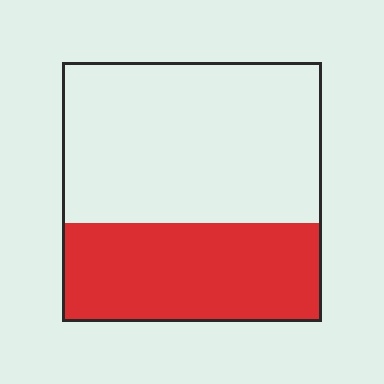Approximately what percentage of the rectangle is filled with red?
Approximately 40%.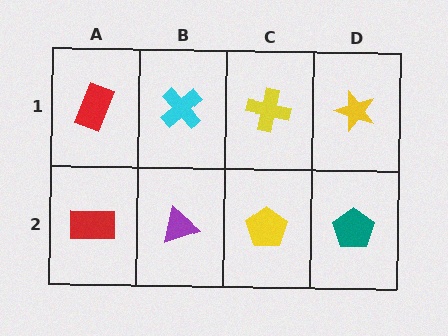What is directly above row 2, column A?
A red rectangle.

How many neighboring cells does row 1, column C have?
3.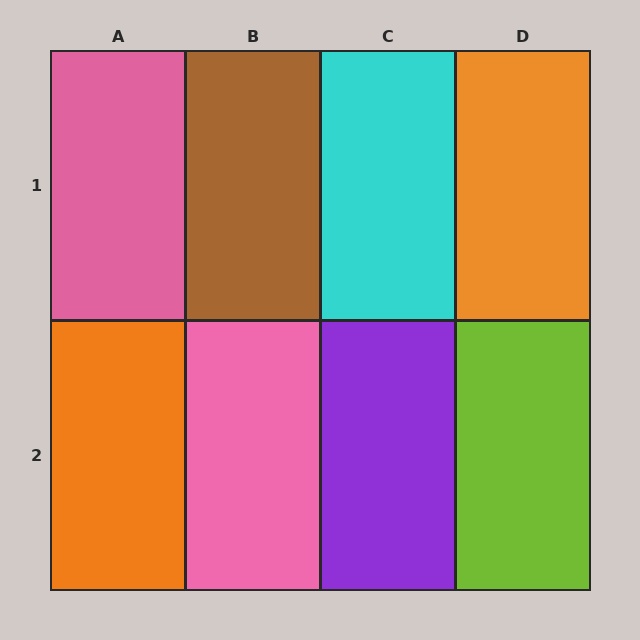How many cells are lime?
1 cell is lime.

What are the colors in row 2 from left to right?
Orange, pink, purple, lime.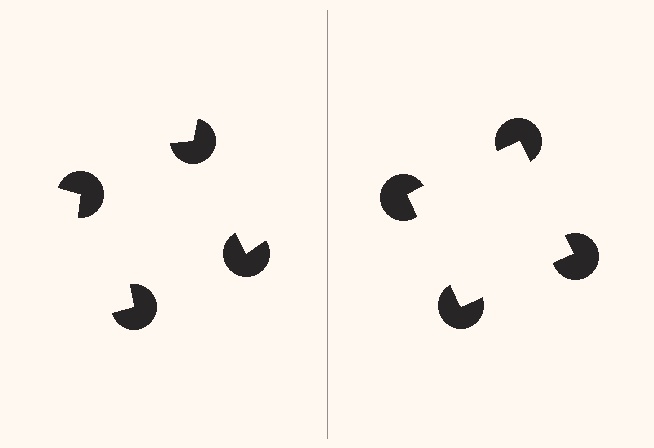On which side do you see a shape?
An illusory square appears on the right side. On the left side the wedge cuts are rotated, so no coherent shape forms.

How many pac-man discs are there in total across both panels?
8 — 4 on each side.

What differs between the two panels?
The pac-man discs are positioned identically on both sides; only the wedge orientations differ. On the right they align to a square; on the left they are misaligned.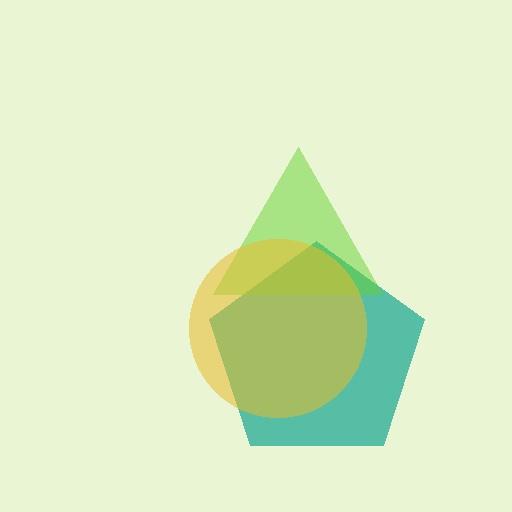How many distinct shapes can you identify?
There are 3 distinct shapes: a teal pentagon, a lime triangle, a yellow circle.